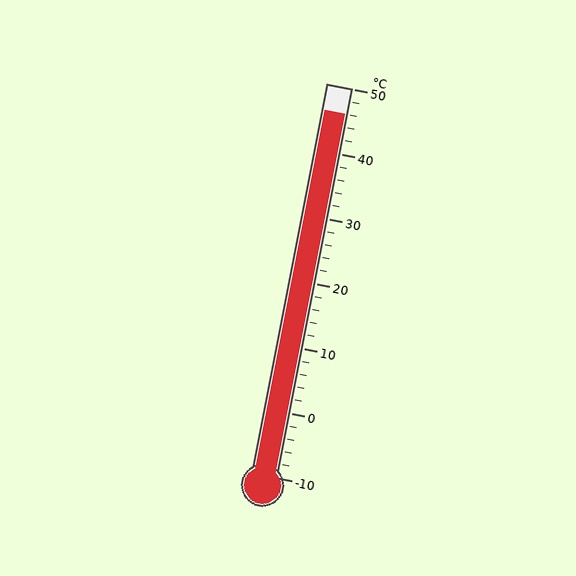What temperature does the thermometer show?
The thermometer shows approximately 46°C.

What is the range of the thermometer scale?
The thermometer scale ranges from -10°C to 50°C.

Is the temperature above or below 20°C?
The temperature is above 20°C.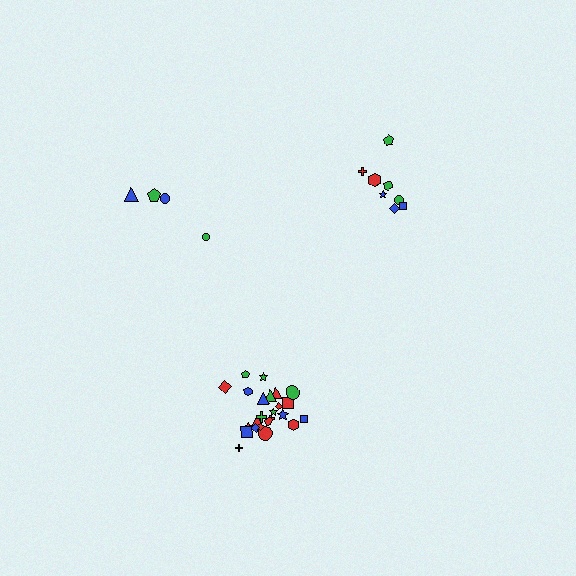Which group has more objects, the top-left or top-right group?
The top-right group.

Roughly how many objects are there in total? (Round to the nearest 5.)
Roughly 35 objects in total.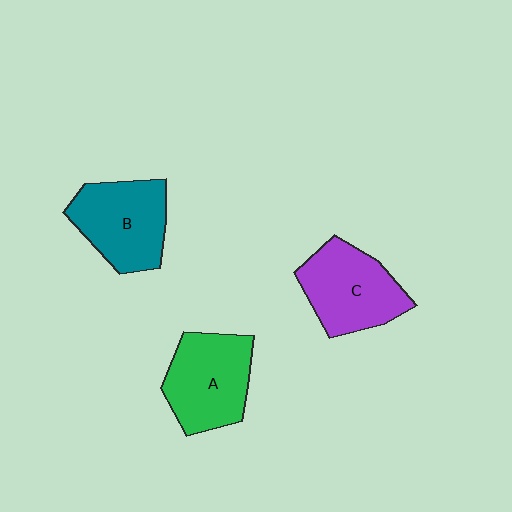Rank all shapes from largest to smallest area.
From largest to smallest: A (green), C (purple), B (teal).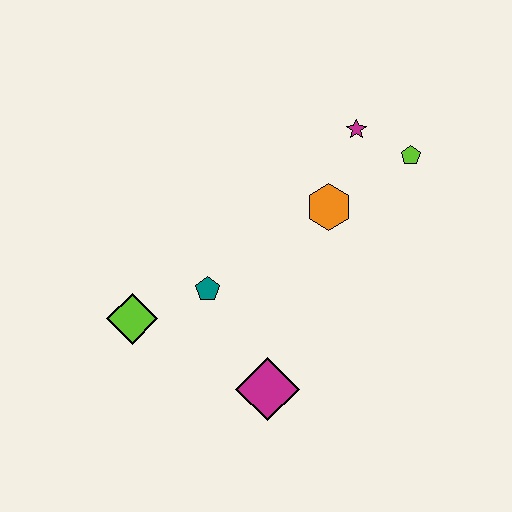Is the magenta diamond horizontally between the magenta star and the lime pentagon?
No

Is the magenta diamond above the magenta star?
No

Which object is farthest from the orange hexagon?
The lime diamond is farthest from the orange hexagon.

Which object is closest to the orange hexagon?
The magenta star is closest to the orange hexagon.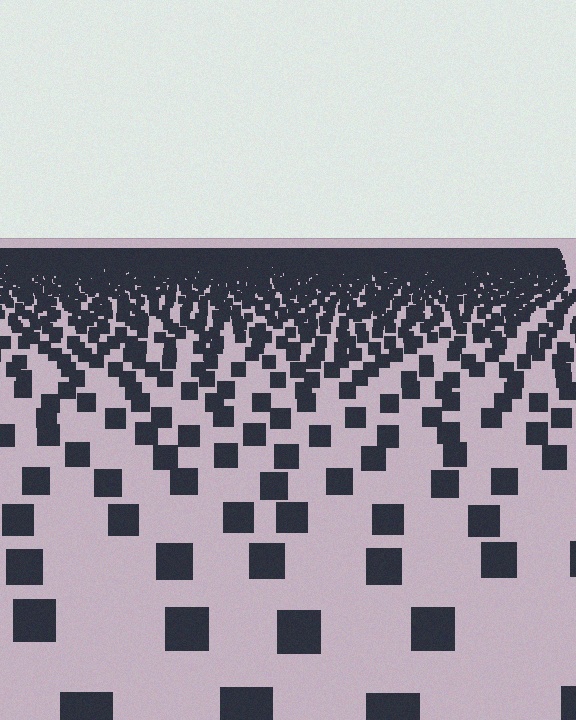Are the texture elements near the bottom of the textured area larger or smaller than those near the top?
Larger. Near the bottom, elements are closer to the viewer and appear at a bigger on-screen size.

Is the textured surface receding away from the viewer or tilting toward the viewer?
The surface is receding away from the viewer. Texture elements get smaller and denser toward the top.